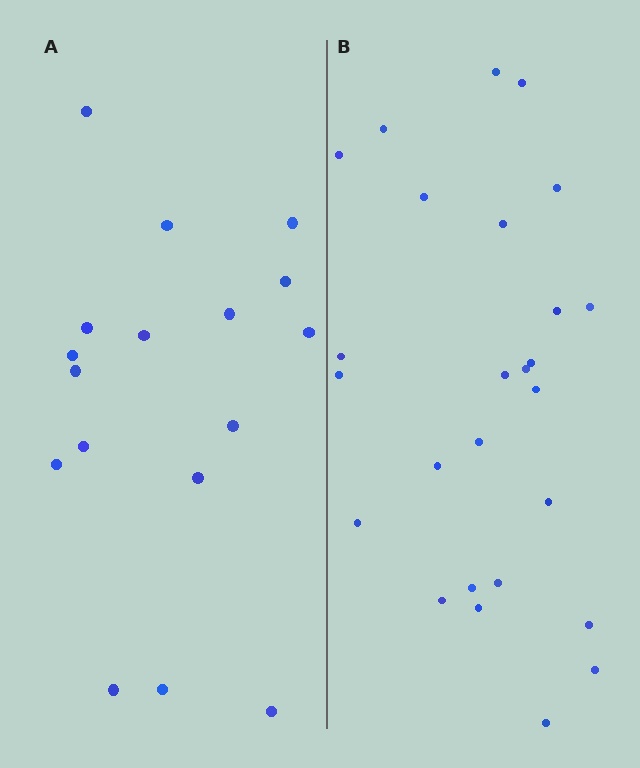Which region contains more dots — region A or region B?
Region B (the right region) has more dots.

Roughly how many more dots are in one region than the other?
Region B has roughly 8 or so more dots than region A.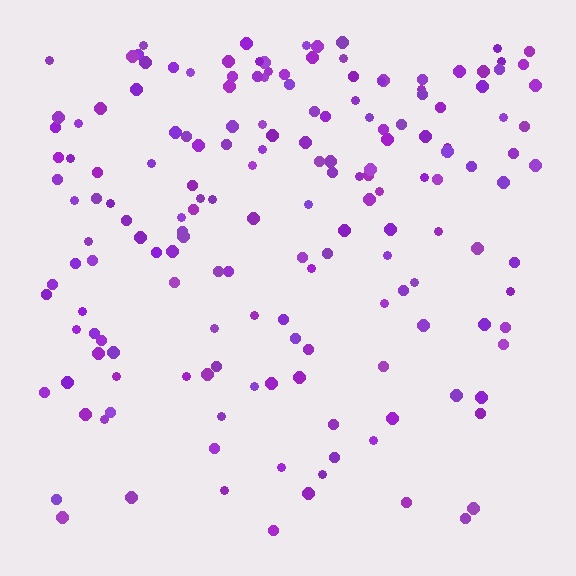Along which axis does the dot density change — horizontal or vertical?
Vertical.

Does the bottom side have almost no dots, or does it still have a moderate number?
Still a moderate number, just noticeably fewer than the top.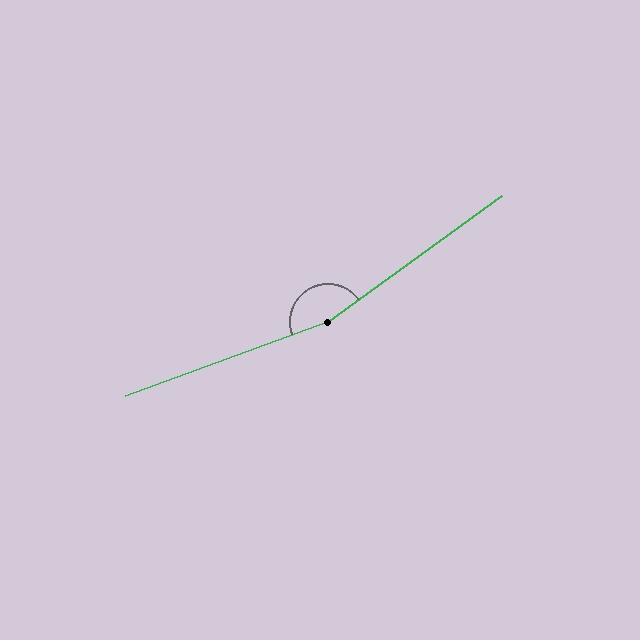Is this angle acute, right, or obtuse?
It is obtuse.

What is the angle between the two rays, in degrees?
Approximately 164 degrees.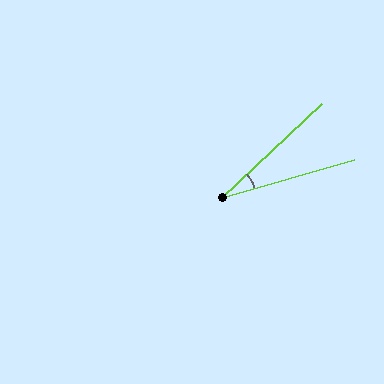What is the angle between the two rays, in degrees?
Approximately 27 degrees.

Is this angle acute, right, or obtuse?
It is acute.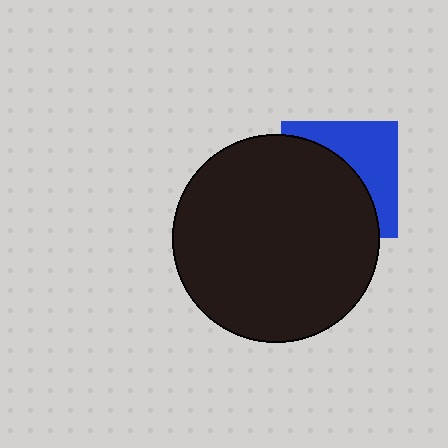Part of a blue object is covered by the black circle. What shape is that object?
It is a square.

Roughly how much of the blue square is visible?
A small part of it is visible (roughly 42%).